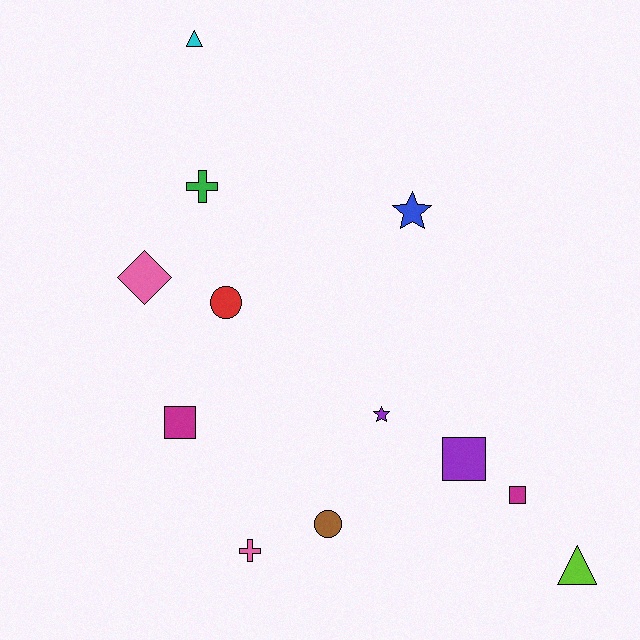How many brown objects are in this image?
There is 1 brown object.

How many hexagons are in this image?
There are no hexagons.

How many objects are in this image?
There are 12 objects.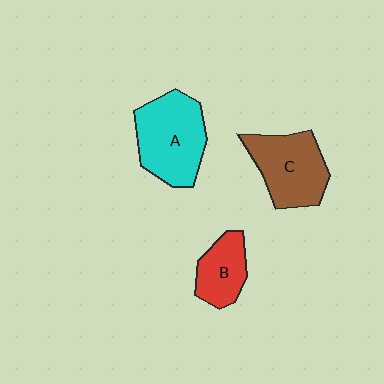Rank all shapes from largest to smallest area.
From largest to smallest: A (cyan), C (brown), B (red).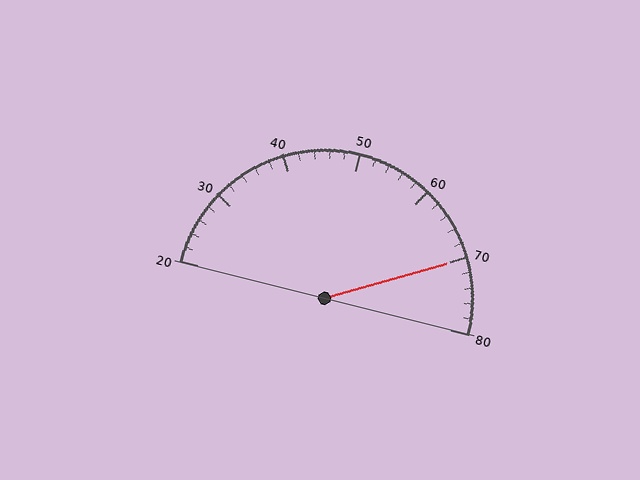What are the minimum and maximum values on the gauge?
The gauge ranges from 20 to 80.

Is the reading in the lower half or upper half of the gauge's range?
The reading is in the upper half of the range (20 to 80).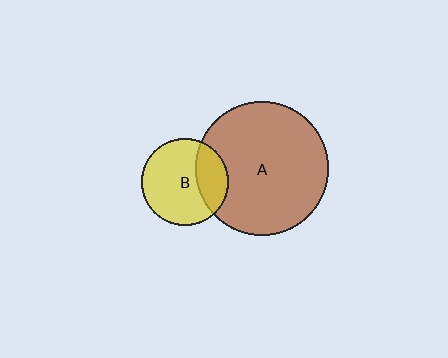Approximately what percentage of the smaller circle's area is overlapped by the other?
Approximately 30%.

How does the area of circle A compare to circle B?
Approximately 2.4 times.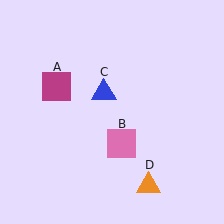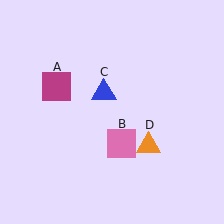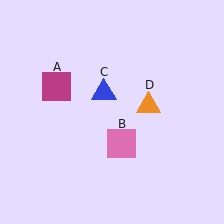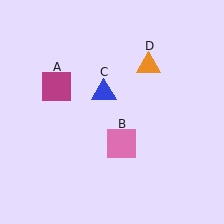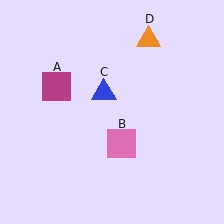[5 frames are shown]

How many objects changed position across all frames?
1 object changed position: orange triangle (object D).